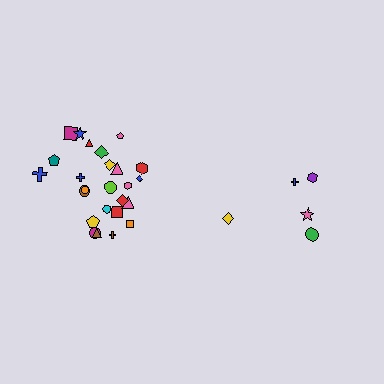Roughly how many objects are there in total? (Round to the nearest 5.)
Roughly 30 objects in total.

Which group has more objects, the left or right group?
The left group.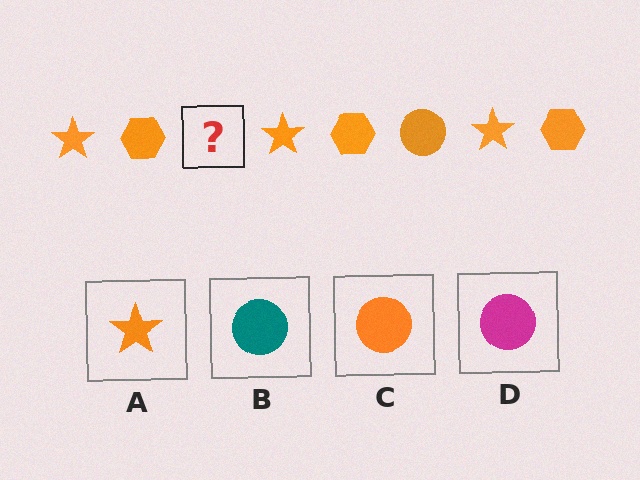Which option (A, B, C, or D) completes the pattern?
C.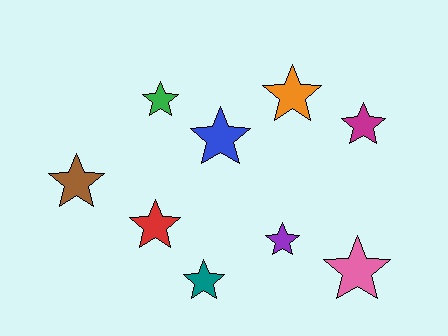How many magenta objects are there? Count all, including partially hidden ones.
There is 1 magenta object.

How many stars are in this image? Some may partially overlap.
There are 9 stars.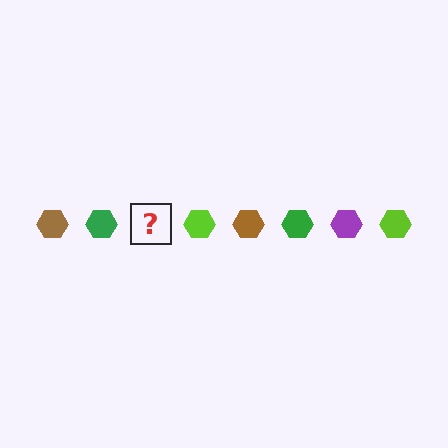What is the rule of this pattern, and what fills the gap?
The rule is that the pattern cycles through brown, green, purple, lime hexagons. The gap should be filled with a purple hexagon.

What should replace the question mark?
The question mark should be replaced with a purple hexagon.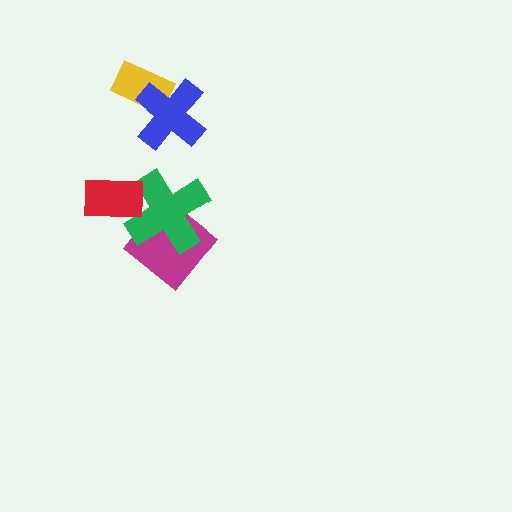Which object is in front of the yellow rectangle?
The blue cross is in front of the yellow rectangle.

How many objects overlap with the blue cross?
1 object overlaps with the blue cross.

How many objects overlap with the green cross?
2 objects overlap with the green cross.